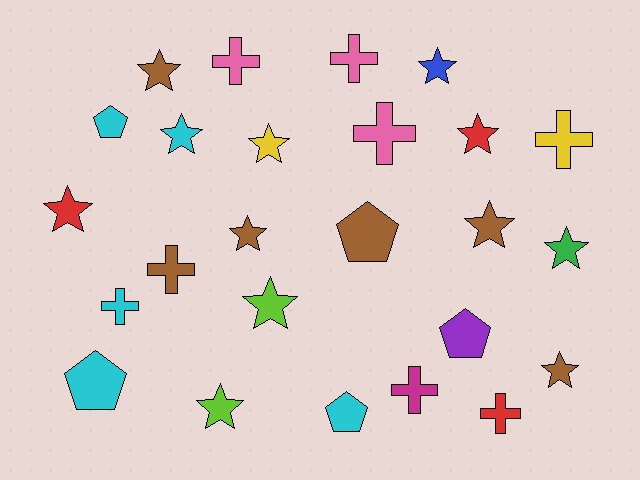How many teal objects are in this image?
There are no teal objects.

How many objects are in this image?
There are 25 objects.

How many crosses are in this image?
There are 8 crosses.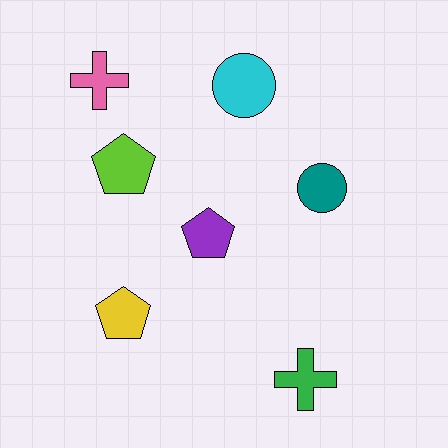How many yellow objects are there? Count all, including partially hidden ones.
There is 1 yellow object.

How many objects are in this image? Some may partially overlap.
There are 7 objects.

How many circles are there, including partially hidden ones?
There are 2 circles.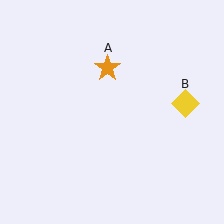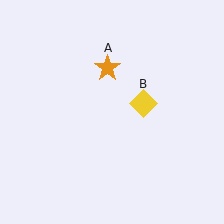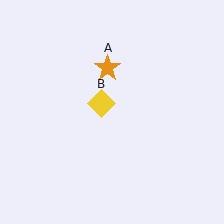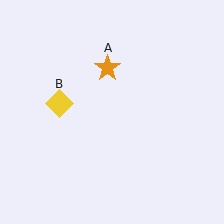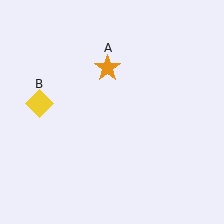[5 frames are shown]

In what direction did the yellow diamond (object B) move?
The yellow diamond (object B) moved left.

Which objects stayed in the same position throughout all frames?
Orange star (object A) remained stationary.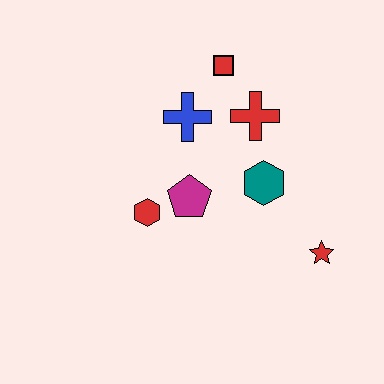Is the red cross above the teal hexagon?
Yes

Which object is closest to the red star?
The teal hexagon is closest to the red star.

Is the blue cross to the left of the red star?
Yes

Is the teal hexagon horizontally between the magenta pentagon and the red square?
No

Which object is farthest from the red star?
The red square is farthest from the red star.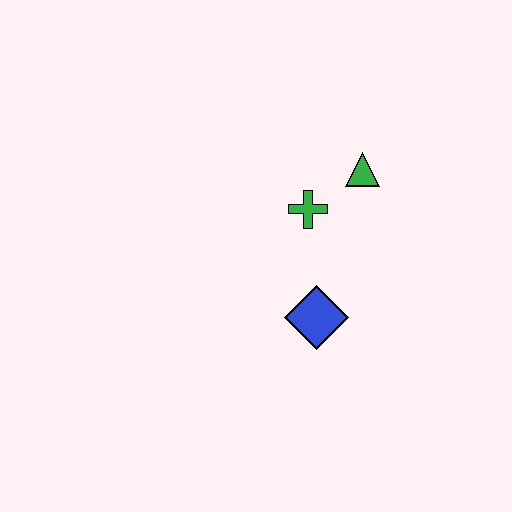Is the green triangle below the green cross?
No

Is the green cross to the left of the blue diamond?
Yes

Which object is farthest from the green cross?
The blue diamond is farthest from the green cross.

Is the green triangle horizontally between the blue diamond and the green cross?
No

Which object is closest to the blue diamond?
The green cross is closest to the blue diamond.